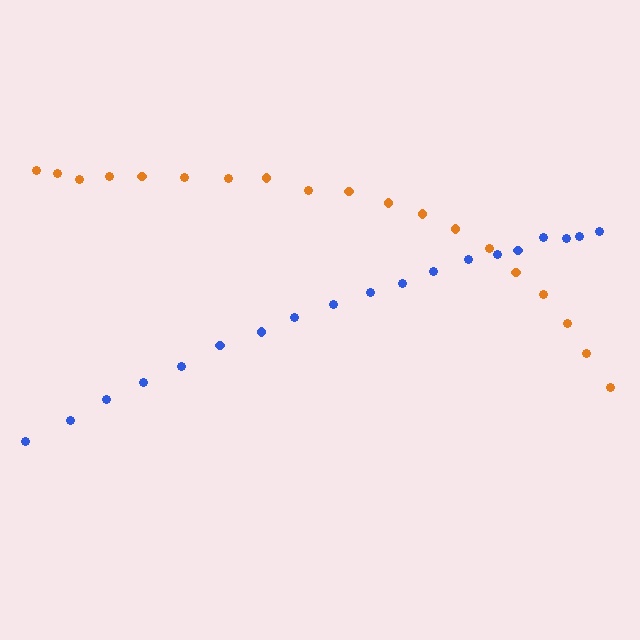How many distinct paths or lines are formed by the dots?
There are 2 distinct paths.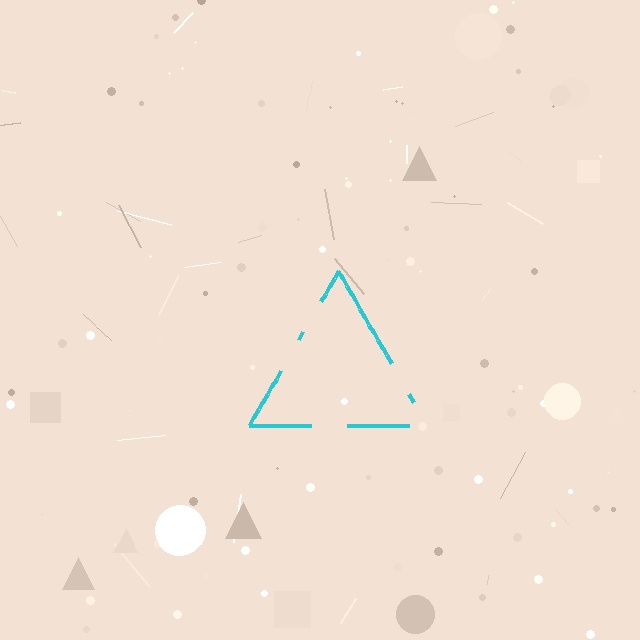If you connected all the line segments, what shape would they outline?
They would outline a triangle.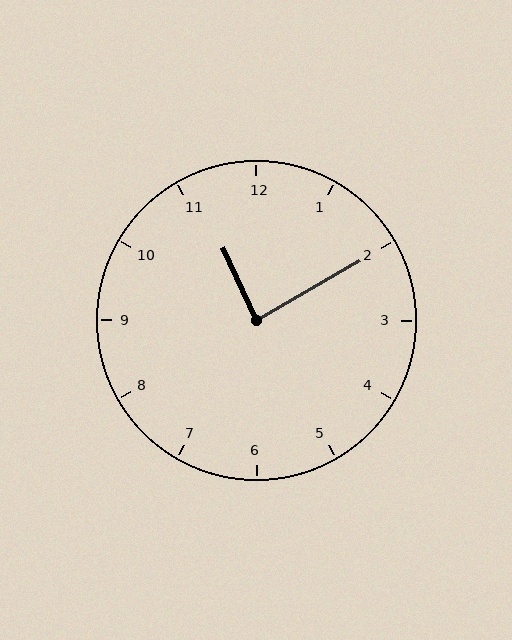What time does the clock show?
11:10.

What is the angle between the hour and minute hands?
Approximately 85 degrees.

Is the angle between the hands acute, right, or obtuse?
It is right.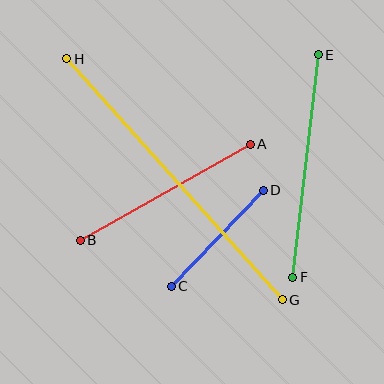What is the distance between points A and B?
The distance is approximately 196 pixels.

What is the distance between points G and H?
The distance is approximately 323 pixels.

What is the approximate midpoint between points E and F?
The midpoint is at approximately (305, 166) pixels.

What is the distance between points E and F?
The distance is approximately 224 pixels.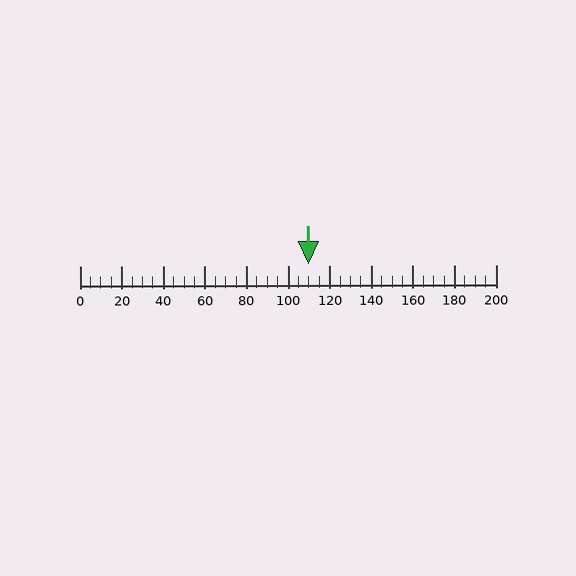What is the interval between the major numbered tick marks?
The major tick marks are spaced 20 units apart.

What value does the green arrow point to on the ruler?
The green arrow points to approximately 110.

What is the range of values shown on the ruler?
The ruler shows values from 0 to 200.